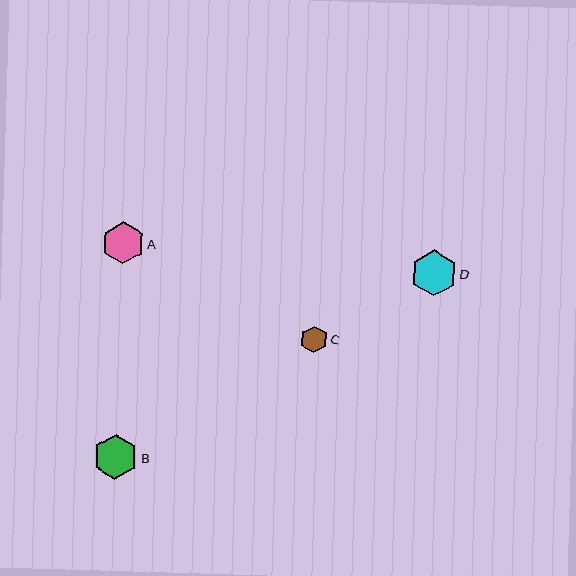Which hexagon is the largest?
Hexagon D is the largest with a size of approximately 46 pixels.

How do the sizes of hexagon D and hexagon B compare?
Hexagon D and hexagon B are approximately the same size.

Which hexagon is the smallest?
Hexagon C is the smallest with a size of approximately 27 pixels.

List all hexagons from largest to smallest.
From largest to smallest: D, B, A, C.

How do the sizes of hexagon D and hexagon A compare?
Hexagon D and hexagon A are approximately the same size.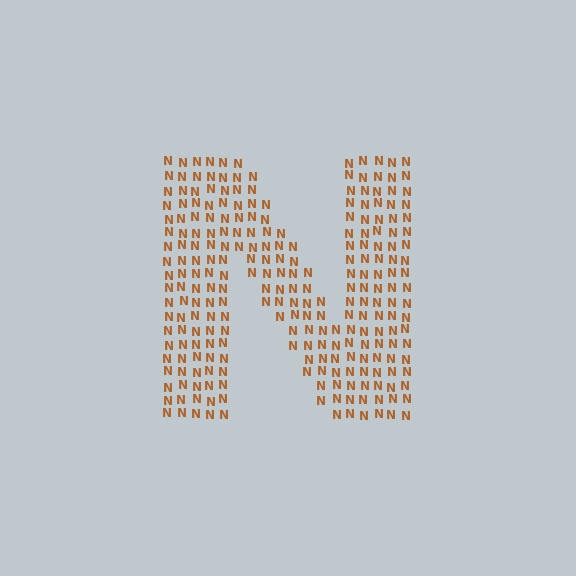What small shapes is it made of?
It is made of small letter N's.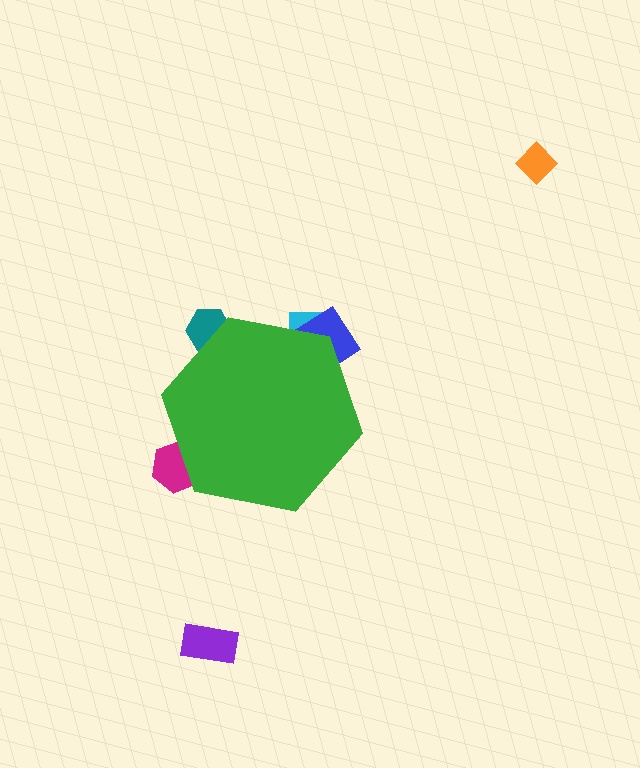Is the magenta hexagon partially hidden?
Yes, the magenta hexagon is partially hidden behind the green hexagon.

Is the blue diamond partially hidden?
Yes, the blue diamond is partially hidden behind the green hexagon.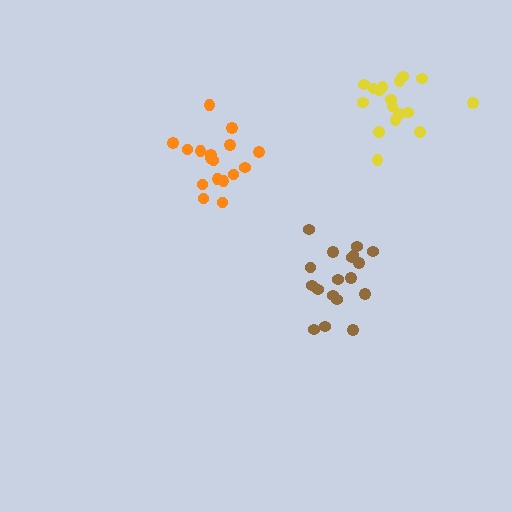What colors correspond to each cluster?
The clusters are colored: orange, yellow, brown.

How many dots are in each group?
Group 1: 17 dots, Group 2: 17 dots, Group 3: 18 dots (52 total).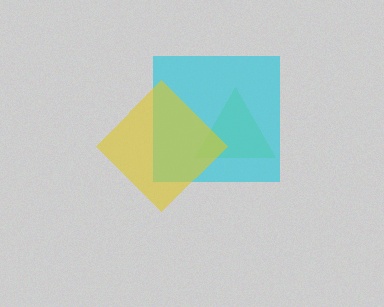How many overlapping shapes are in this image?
There are 3 overlapping shapes in the image.